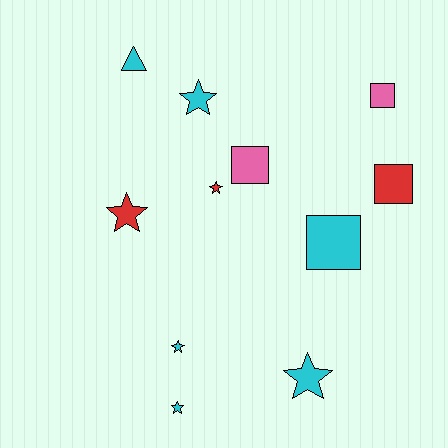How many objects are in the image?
There are 11 objects.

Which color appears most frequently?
Cyan, with 6 objects.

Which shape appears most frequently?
Star, with 6 objects.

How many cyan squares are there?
There is 1 cyan square.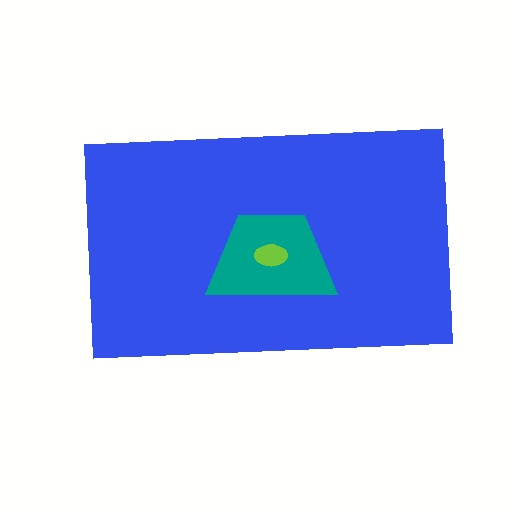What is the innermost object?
The lime ellipse.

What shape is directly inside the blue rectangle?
The teal trapezoid.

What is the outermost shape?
The blue rectangle.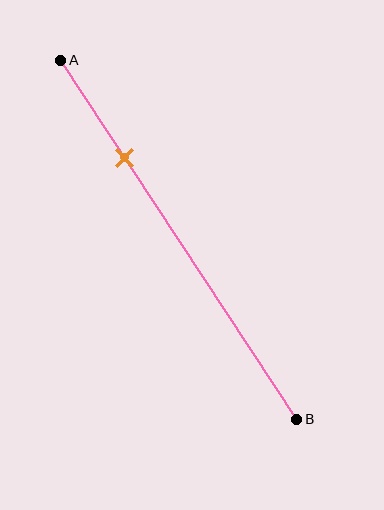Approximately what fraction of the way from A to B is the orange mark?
The orange mark is approximately 25% of the way from A to B.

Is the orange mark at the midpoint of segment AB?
No, the mark is at about 25% from A, not at the 50% midpoint.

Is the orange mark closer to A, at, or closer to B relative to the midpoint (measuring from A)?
The orange mark is closer to point A than the midpoint of segment AB.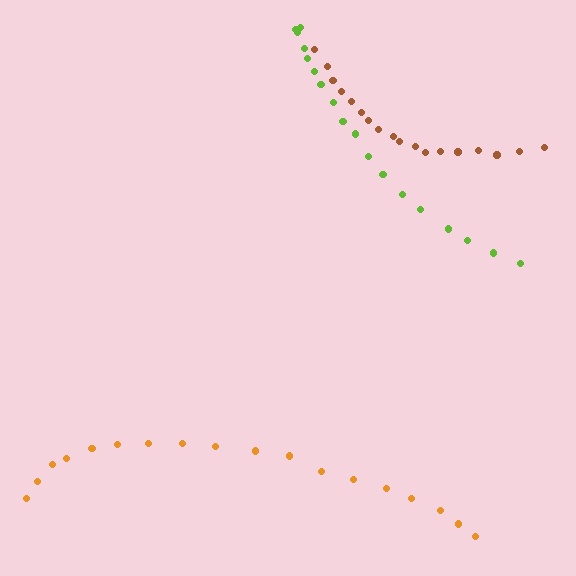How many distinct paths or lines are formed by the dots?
There are 3 distinct paths.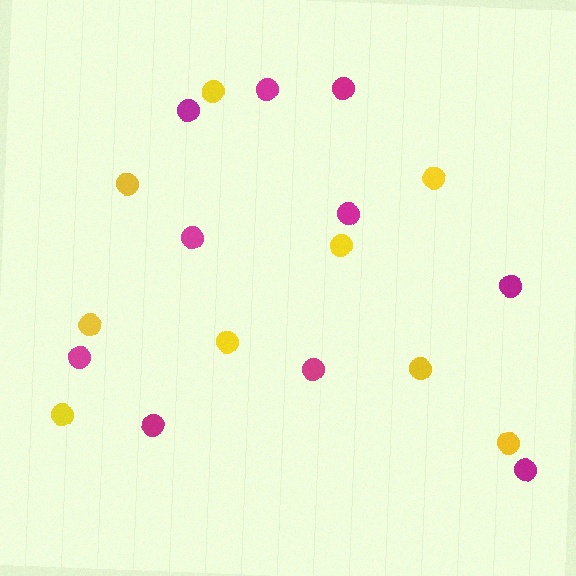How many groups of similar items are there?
There are 2 groups: one group of yellow circles (9) and one group of magenta circles (10).